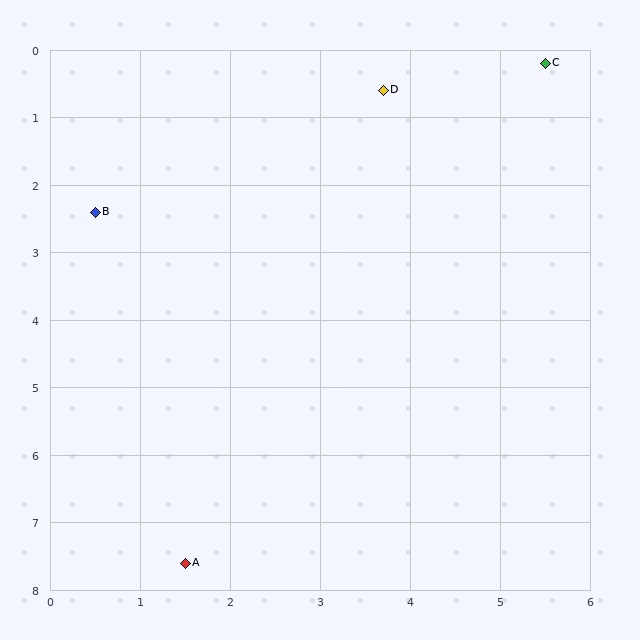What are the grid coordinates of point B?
Point B is at approximately (0.5, 2.4).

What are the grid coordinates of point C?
Point C is at approximately (5.5, 0.2).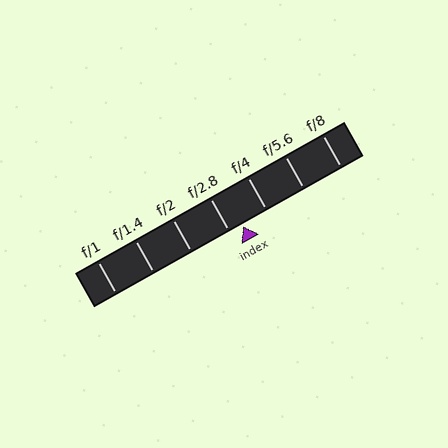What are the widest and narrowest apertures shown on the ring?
The widest aperture shown is f/1 and the narrowest is f/8.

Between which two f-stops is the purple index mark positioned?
The index mark is between f/2.8 and f/4.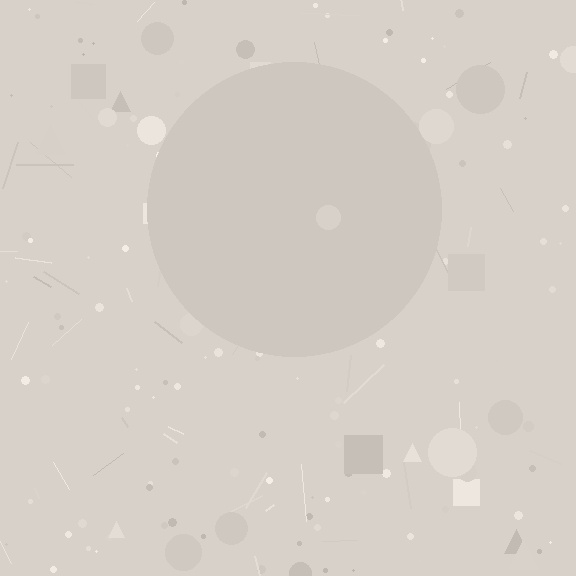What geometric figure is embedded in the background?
A circle is embedded in the background.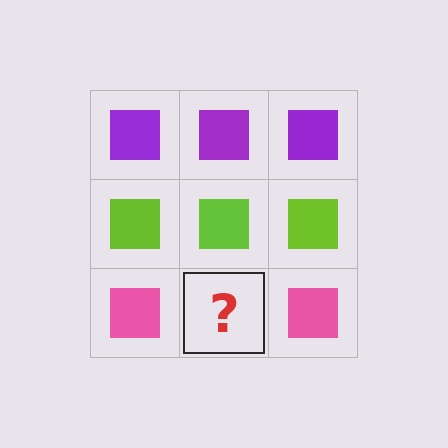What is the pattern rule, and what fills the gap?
The rule is that each row has a consistent color. The gap should be filled with a pink square.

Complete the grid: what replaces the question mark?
The question mark should be replaced with a pink square.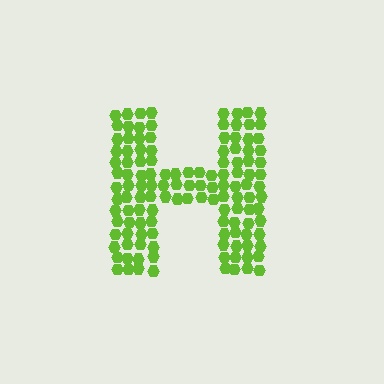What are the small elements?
The small elements are hexagons.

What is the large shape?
The large shape is the letter H.